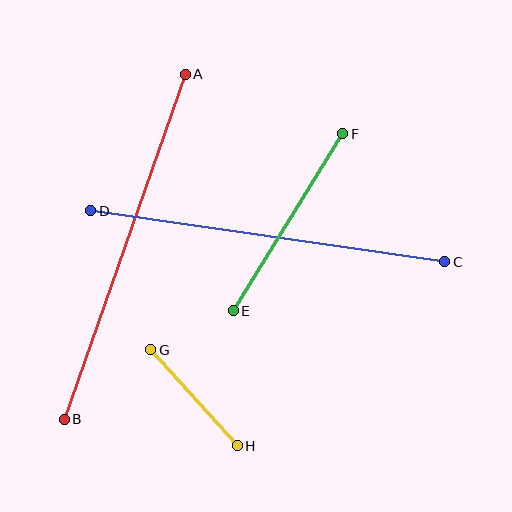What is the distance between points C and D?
The distance is approximately 358 pixels.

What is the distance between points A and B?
The distance is approximately 366 pixels.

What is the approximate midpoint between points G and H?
The midpoint is at approximately (194, 398) pixels.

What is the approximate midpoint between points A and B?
The midpoint is at approximately (125, 247) pixels.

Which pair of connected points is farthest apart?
Points A and B are farthest apart.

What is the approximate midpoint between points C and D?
The midpoint is at approximately (268, 236) pixels.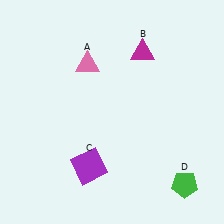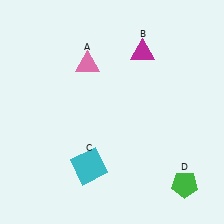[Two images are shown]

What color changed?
The square (C) changed from purple in Image 1 to cyan in Image 2.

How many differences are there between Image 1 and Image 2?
There is 1 difference between the two images.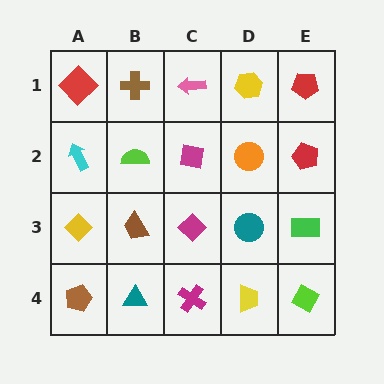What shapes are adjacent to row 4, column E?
A green rectangle (row 3, column E), a yellow trapezoid (row 4, column D).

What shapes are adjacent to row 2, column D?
A yellow hexagon (row 1, column D), a teal circle (row 3, column D), a magenta square (row 2, column C), a red pentagon (row 2, column E).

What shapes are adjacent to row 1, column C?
A magenta square (row 2, column C), a brown cross (row 1, column B), a yellow hexagon (row 1, column D).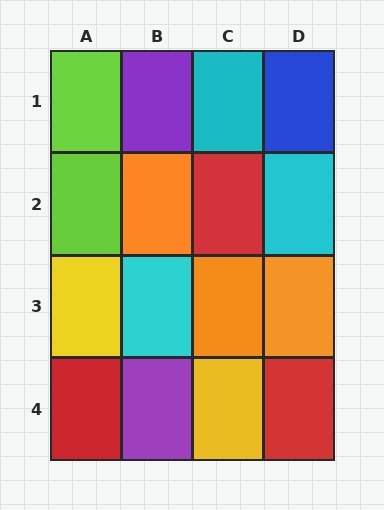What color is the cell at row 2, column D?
Cyan.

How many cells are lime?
2 cells are lime.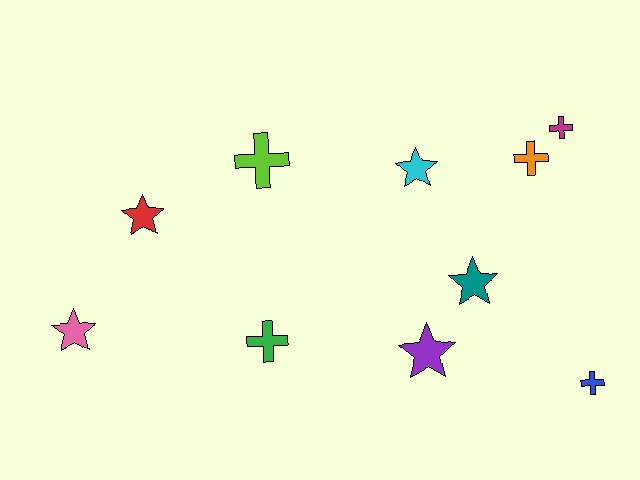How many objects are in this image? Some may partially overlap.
There are 10 objects.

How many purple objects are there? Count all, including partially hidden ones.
There is 1 purple object.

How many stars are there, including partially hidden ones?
There are 5 stars.